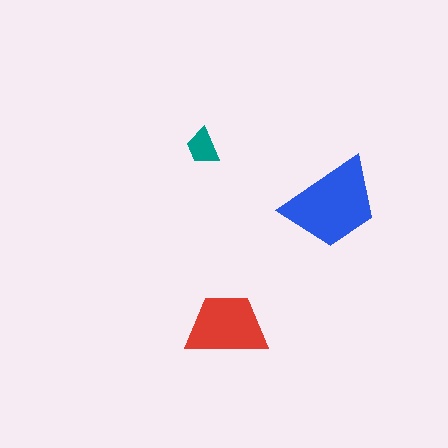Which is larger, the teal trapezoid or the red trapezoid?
The red one.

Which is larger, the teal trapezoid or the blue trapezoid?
The blue one.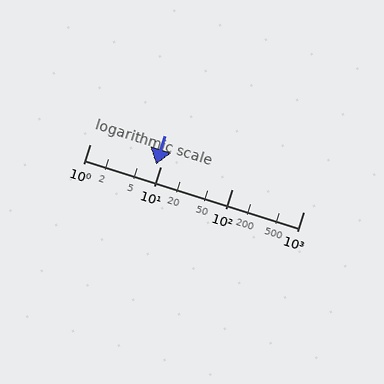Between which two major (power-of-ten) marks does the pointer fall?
The pointer is between 1 and 10.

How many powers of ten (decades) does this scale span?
The scale spans 3 decades, from 1 to 1000.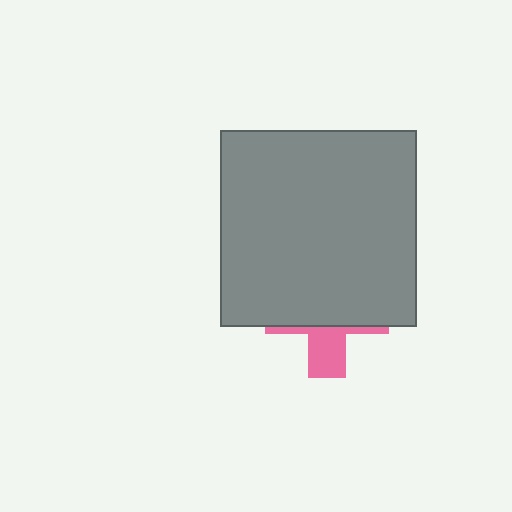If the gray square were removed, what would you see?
You would see the complete pink cross.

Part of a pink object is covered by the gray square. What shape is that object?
It is a cross.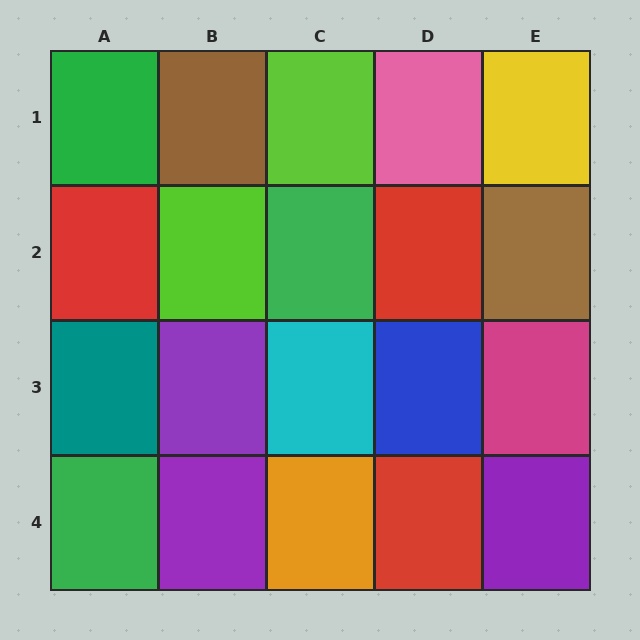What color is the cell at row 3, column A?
Teal.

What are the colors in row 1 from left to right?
Green, brown, lime, pink, yellow.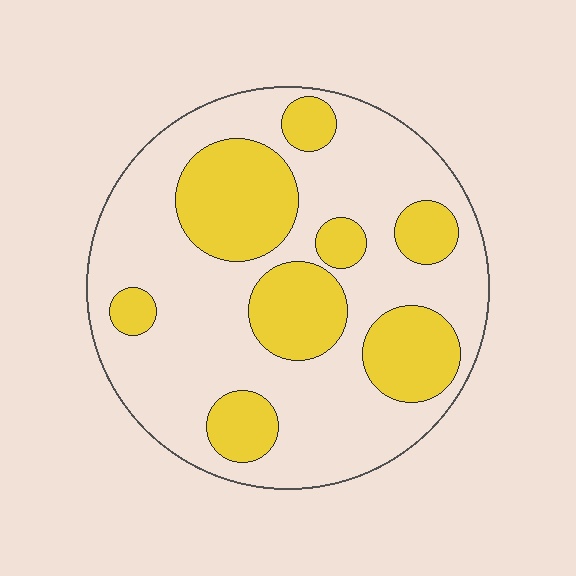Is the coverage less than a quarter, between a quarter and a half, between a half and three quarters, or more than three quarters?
Between a quarter and a half.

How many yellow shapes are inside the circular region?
8.